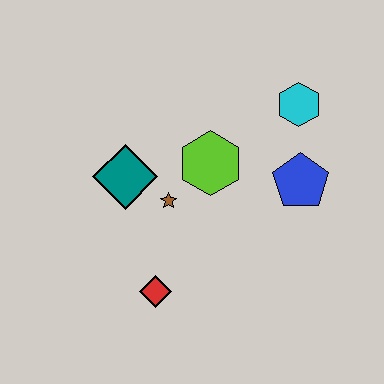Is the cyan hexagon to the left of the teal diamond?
No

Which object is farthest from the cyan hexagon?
The red diamond is farthest from the cyan hexagon.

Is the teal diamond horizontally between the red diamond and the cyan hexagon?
No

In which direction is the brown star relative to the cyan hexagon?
The brown star is to the left of the cyan hexagon.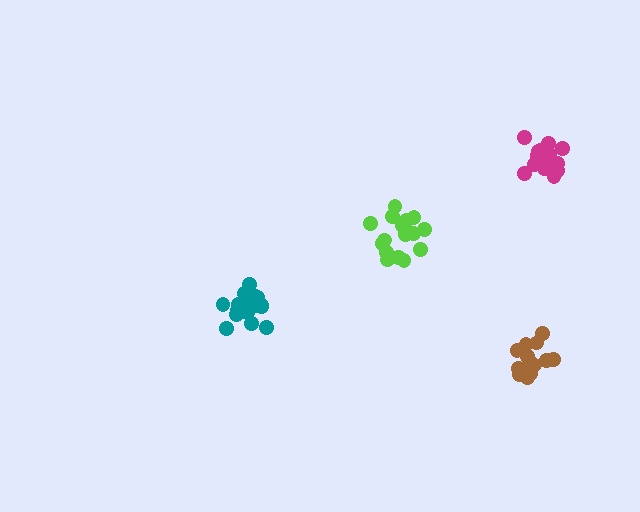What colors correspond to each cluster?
The clusters are colored: magenta, lime, teal, brown.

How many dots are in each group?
Group 1: 17 dots, Group 2: 16 dots, Group 3: 18 dots, Group 4: 13 dots (64 total).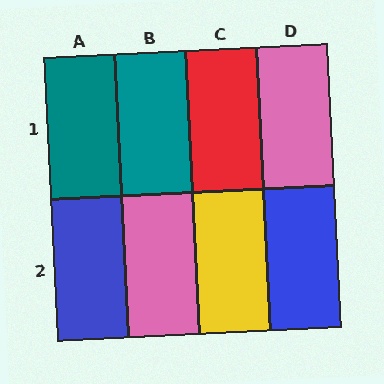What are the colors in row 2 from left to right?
Blue, pink, yellow, blue.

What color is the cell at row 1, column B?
Teal.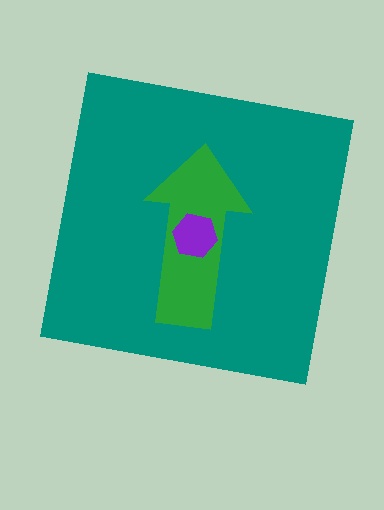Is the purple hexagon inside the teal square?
Yes.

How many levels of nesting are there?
3.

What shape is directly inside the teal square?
The green arrow.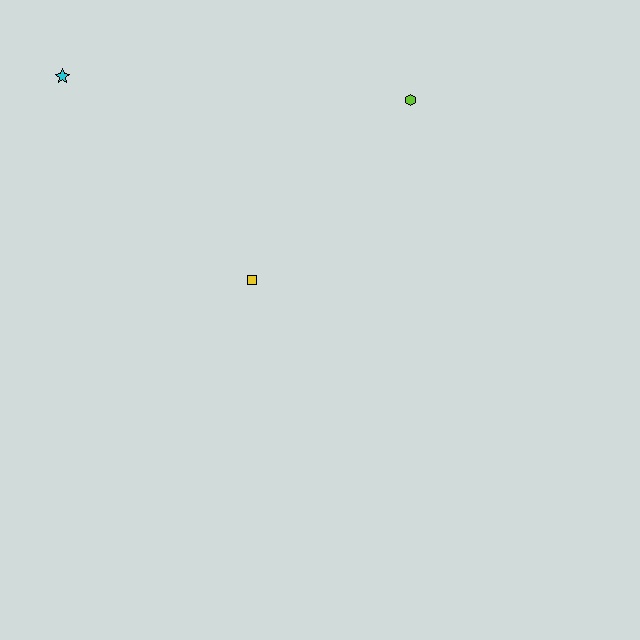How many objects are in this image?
There are 3 objects.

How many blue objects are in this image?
There are no blue objects.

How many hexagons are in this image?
There is 1 hexagon.